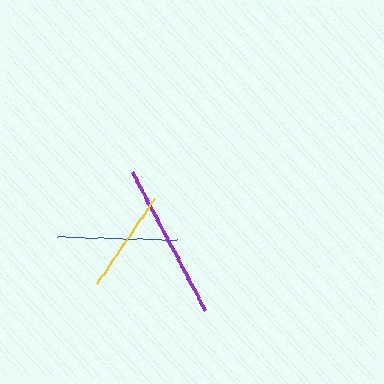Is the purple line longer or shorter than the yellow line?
The purple line is longer than the yellow line.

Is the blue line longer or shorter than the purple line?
The purple line is longer than the blue line.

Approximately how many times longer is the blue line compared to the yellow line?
The blue line is approximately 1.1 times the length of the yellow line.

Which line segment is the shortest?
The yellow line is the shortest at approximately 103 pixels.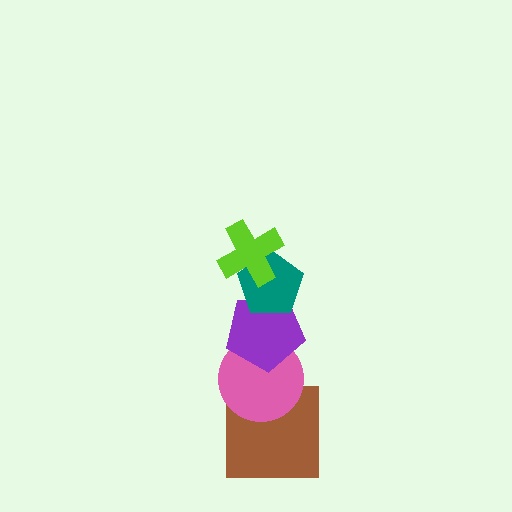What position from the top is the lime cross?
The lime cross is 1st from the top.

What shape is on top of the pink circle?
The purple pentagon is on top of the pink circle.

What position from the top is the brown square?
The brown square is 5th from the top.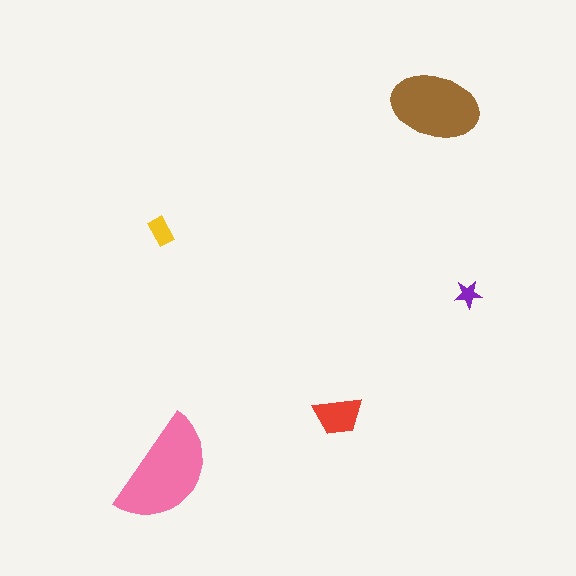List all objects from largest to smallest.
The pink semicircle, the brown ellipse, the red trapezoid, the yellow rectangle, the purple star.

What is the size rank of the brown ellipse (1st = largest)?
2nd.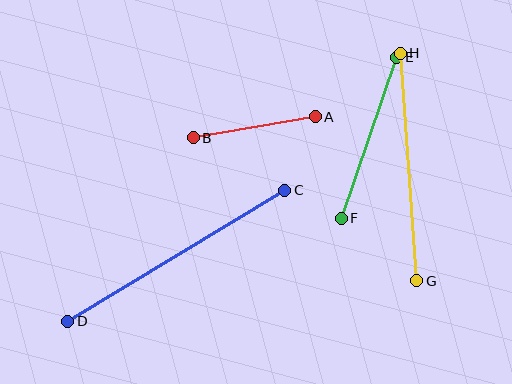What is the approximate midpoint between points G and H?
The midpoint is at approximately (408, 167) pixels.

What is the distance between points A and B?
The distance is approximately 124 pixels.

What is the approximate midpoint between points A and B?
The midpoint is at approximately (254, 127) pixels.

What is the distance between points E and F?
The distance is approximately 170 pixels.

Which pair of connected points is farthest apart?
Points C and D are farthest apart.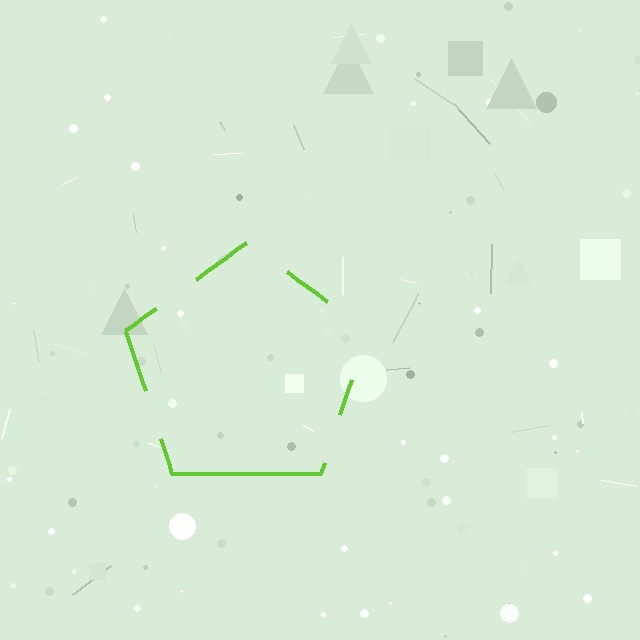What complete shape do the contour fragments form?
The contour fragments form a pentagon.